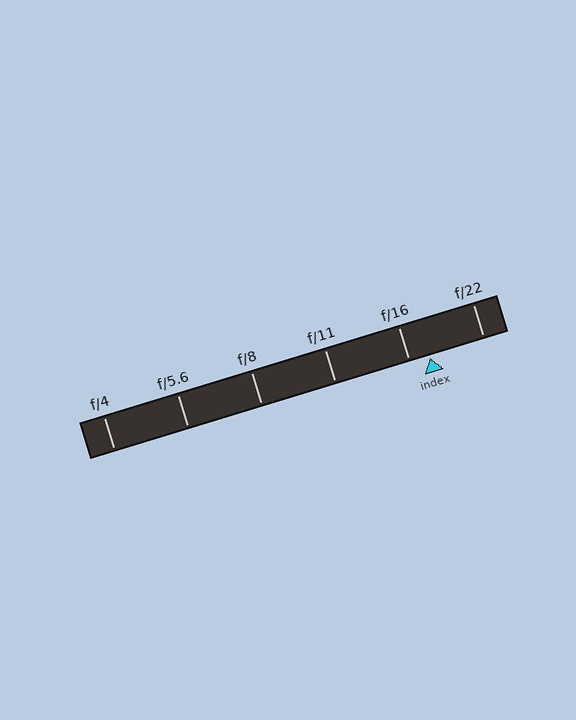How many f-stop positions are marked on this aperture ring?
There are 6 f-stop positions marked.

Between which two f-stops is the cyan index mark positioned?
The index mark is between f/16 and f/22.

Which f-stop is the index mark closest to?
The index mark is closest to f/16.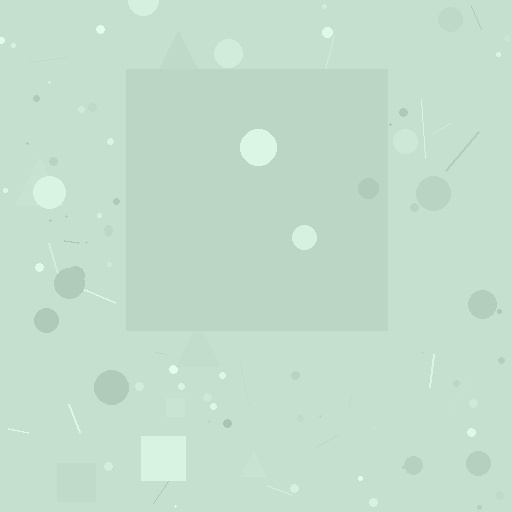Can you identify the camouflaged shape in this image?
The camouflaged shape is a square.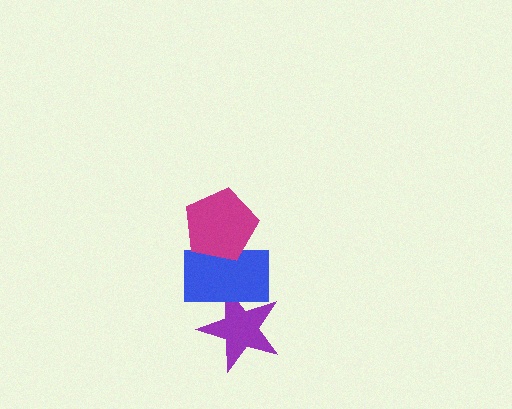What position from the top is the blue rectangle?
The blue rectangle is 2nd from the top.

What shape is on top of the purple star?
The blue rectangle is on top of the purple star.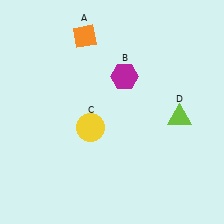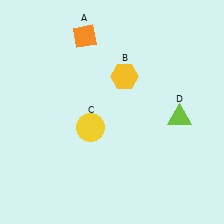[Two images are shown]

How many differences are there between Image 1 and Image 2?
There is 1 difference between the two images.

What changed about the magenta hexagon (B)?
In Image 1, B is magenta. In Image 2, it changed to yellow.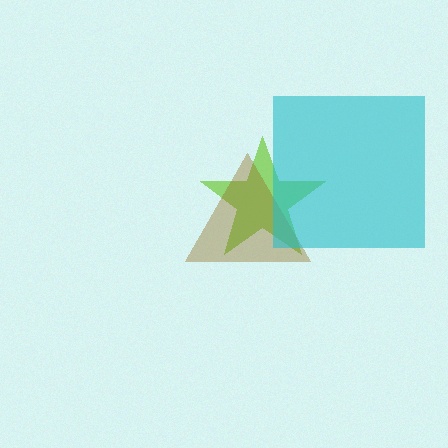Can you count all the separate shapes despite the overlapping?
Yes, there are 3 separate shapes.